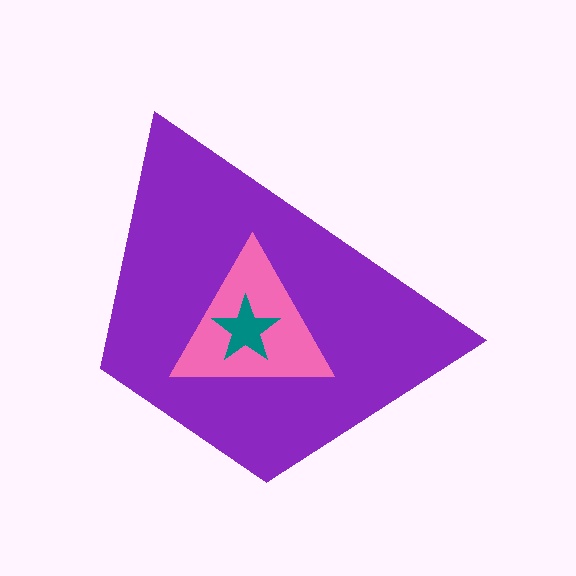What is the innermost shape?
The teal star.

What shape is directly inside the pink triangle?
The teal star.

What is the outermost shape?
The purple trapezoid.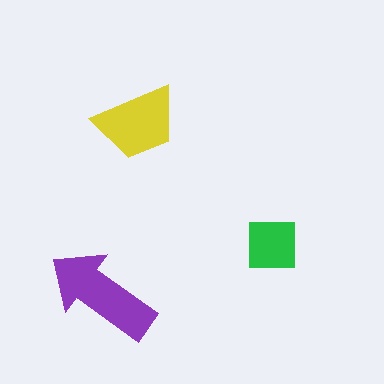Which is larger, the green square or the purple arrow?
The purple arrow.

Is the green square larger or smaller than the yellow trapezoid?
Smaller.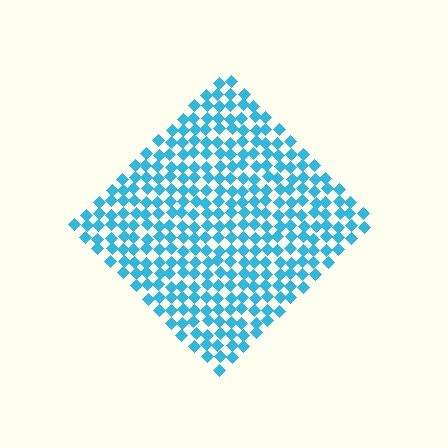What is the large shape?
The large shape is a diamond.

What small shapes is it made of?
It is made of small diamonds.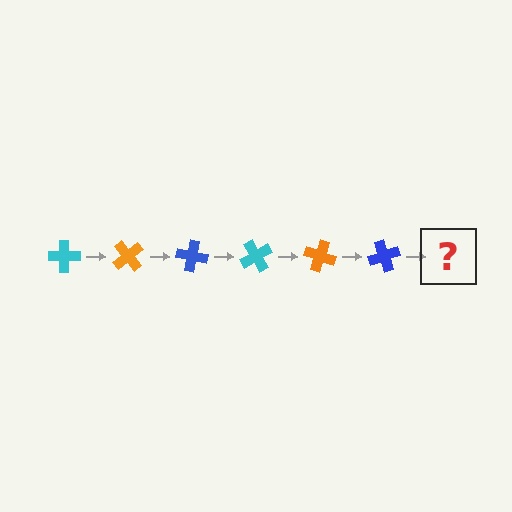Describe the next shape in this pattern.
It should be a cyan cross, rotated 300 degrees from the start.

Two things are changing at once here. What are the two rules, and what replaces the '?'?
The two rules are that it rotates 50 degrees each step and the color cycles through cyan, orange, and blue. The '?' should be a cyan cross, rotated 300 degrees from the start.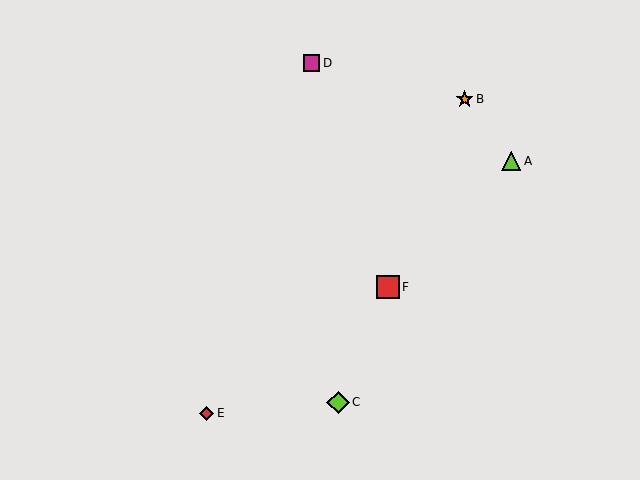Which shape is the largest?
The red square (labeled F) is the largest.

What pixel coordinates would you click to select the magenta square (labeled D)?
Click at (311, 63) to select the magenta square D.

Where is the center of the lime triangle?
The center of the lime triangle is at (511, 161).